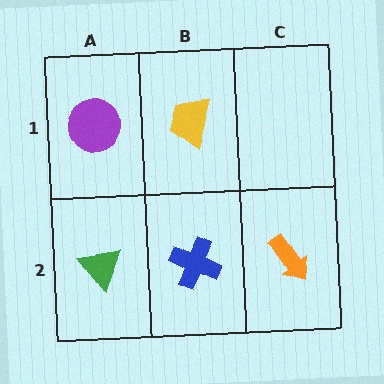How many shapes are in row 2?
3 shapes.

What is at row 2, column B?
A blue cross.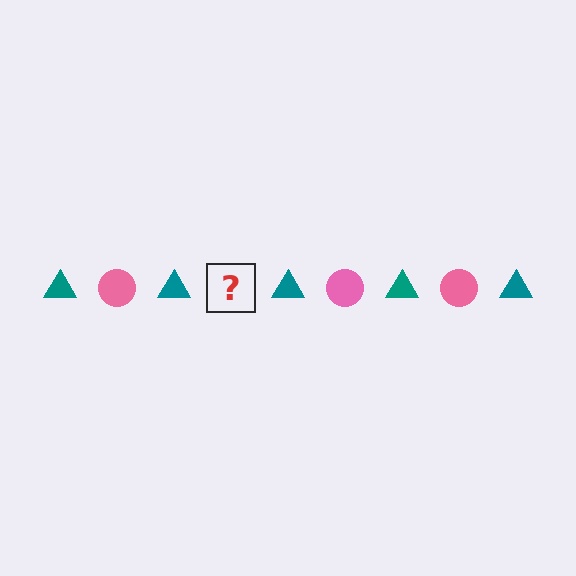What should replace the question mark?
The question mark should be replaced with a pink circle.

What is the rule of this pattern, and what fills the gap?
The rule is that the pattern alternates between teal triangle and pink circle. The gap should be filled with a pink circle.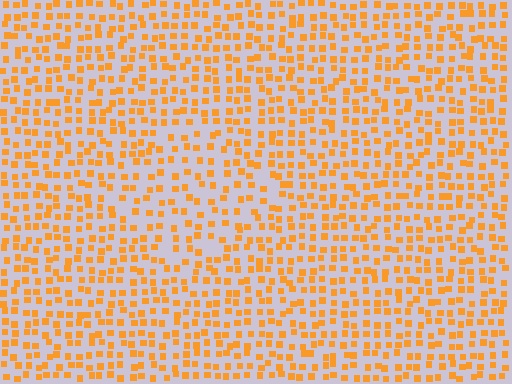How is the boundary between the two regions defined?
The boundary is defined by a change in element density (approximately 1.5x ratio). All elements are the same color, size, and shape.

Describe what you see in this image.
The image contains small orange elements arranged at two different densities. A diamond-shaped region is visible where the elements are less densely packed than the surrounding area.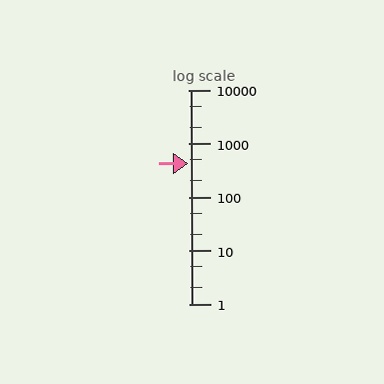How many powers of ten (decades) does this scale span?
The scale spans 4 decades, from 1 to 10000.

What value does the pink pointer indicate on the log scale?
The pointer indicates approximately 420.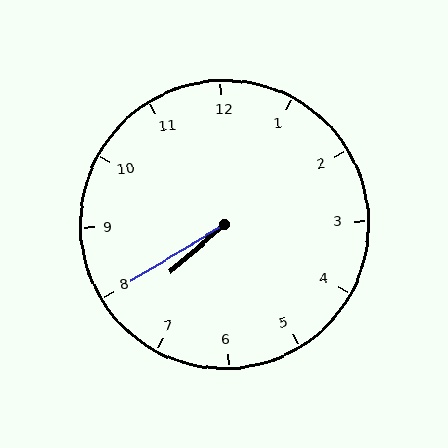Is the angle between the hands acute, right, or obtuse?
It is acute.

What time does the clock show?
7:40.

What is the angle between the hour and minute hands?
Approximately 10 degrees.